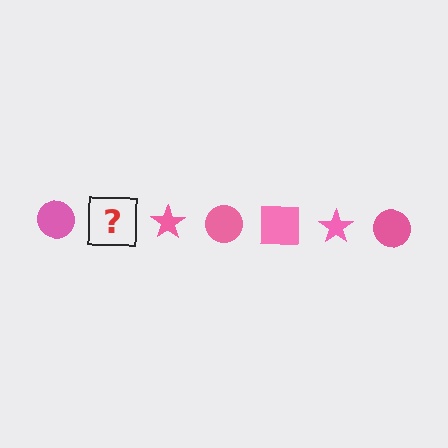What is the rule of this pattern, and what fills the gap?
The rule is that the pattern cycles through circle, square, star shapes in pink. The gap should be filled with a pink square.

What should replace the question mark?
The question mark should be replaced with a pink square.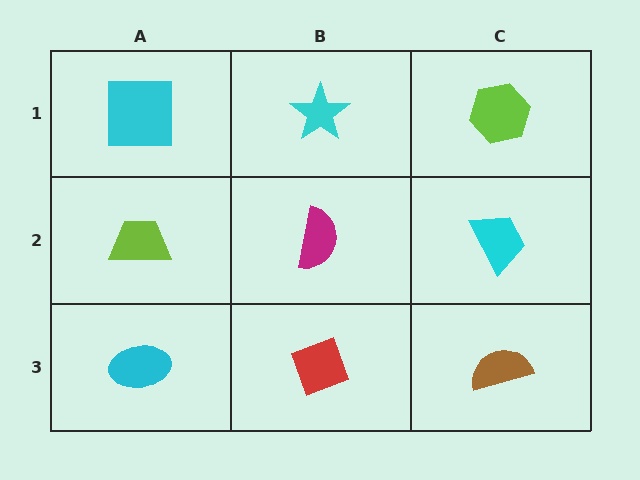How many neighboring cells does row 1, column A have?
2.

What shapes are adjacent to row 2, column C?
A lime hexagon (row 1, column C), a brown semicircle (row 3, column C), a magenta semicircle (row 2, column B).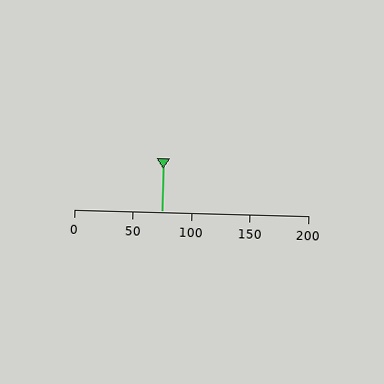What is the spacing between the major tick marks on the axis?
The major ticks are spaced 50 apart.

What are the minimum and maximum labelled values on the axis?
The axis runs from 0 to 200.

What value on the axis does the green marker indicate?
The marker indicates approximately 75.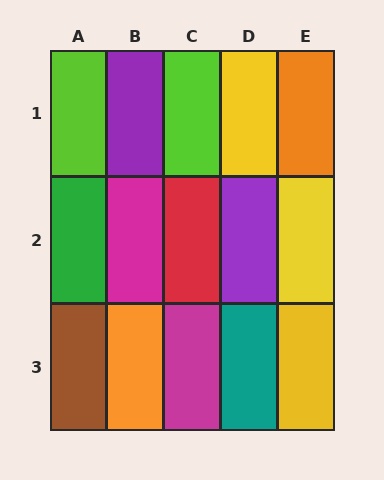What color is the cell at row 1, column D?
Yellow.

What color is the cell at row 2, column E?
Yellow.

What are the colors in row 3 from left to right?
Brown, orange, magenta, teal, yellow.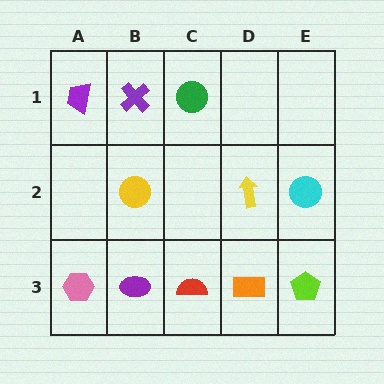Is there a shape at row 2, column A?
No, that cell is empty.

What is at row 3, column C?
A red semicircle.